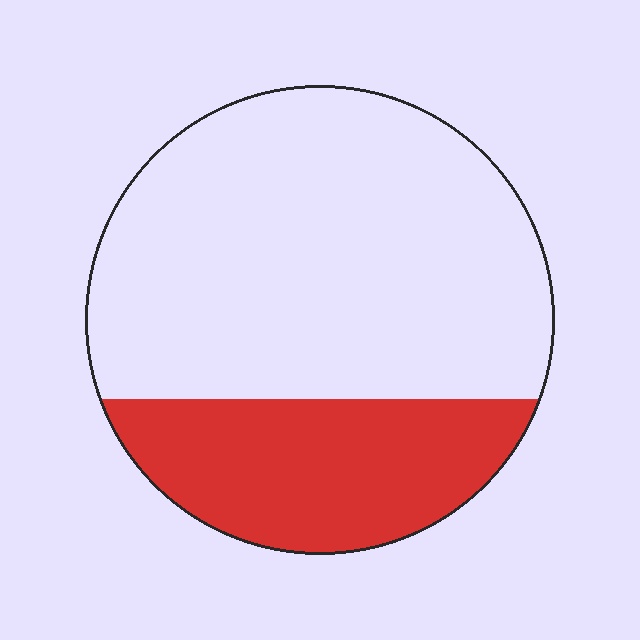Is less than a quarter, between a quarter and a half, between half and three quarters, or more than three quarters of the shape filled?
Between a quarter and a half.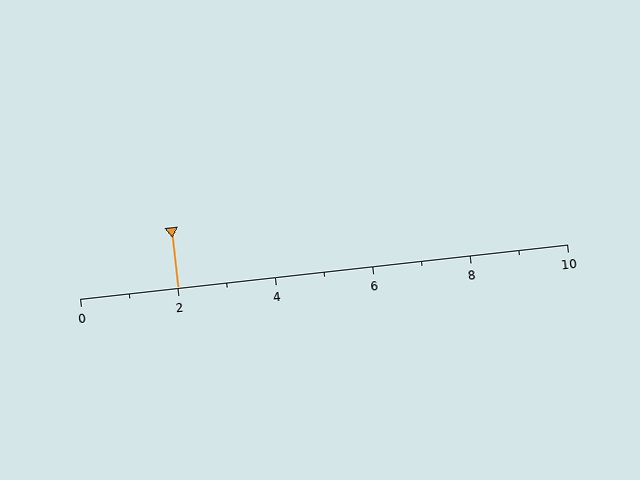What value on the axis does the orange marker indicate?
The marker indicates approximately 2.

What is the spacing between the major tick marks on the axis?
The major ticks are spaced 2 apart.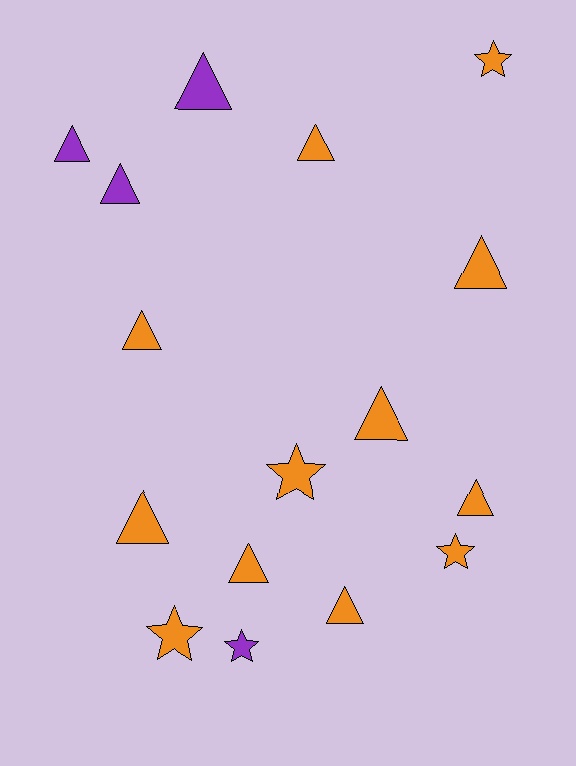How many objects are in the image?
There are 16 objects.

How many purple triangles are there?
There are 3 purple triangles.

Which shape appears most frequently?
Triangle, with 11 objects.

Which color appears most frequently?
Orange, with 12 objects.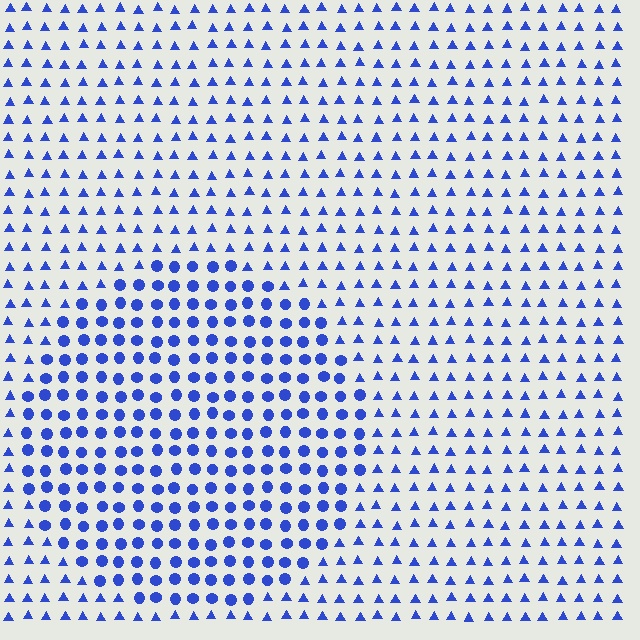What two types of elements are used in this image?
The image uses circles inside the circle region and triangles outside it.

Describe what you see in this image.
The image is filled with small blue elements arranged in a uniform grid. A circle-shaped region contains circles, while the surrounding area contains triangles. The boundary is defined purely by the change in element shape.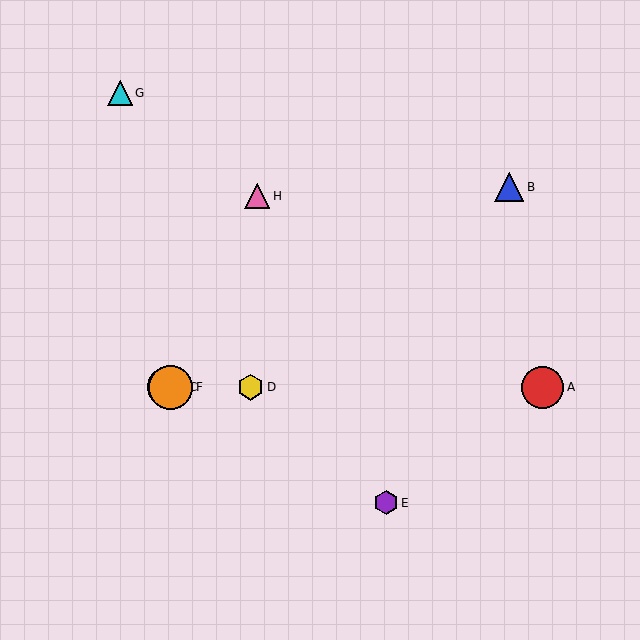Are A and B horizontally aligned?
No, A is at y≈387 and B is at y≈187.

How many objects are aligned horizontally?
4 objects (A, C, D, F) are aligned horizontally.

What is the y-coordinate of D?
Object D is at y≈387.